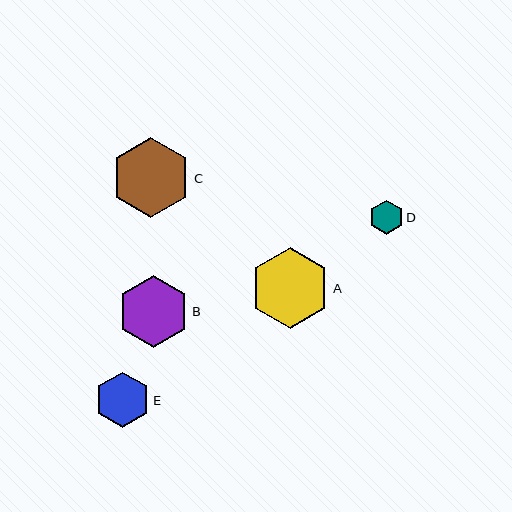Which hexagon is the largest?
Hexagon A is the largest with a size of approximately 81 pixels.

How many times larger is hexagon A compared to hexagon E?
Hexagon A is approximately 1.5 times the size of hexagon E.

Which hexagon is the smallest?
Hexagon D is the smallest with a size of approximately 34 pixels.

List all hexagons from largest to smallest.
From largest to smallest: A, C, B, E, D.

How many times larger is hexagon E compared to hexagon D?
Hexagon E is approximately 1.6 times the size of hexagon D.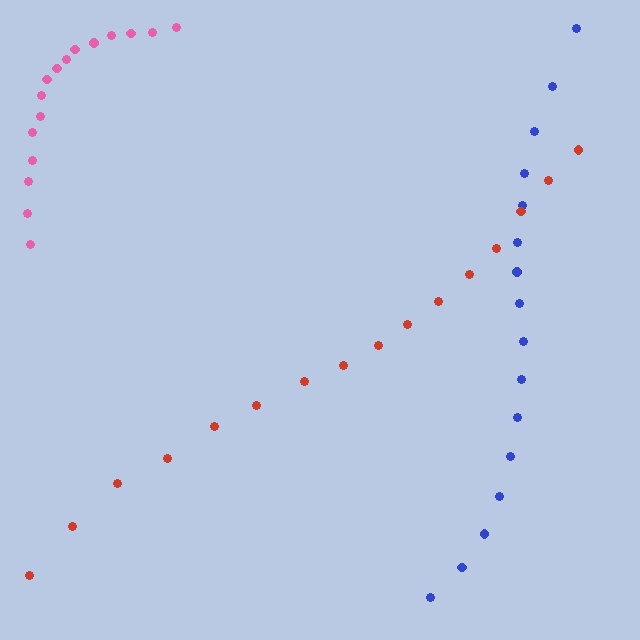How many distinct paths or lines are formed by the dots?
There are 3 distinct paths.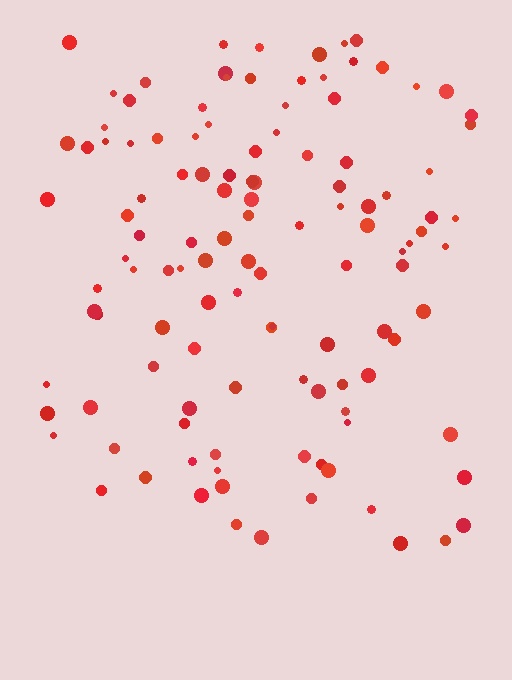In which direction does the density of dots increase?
From bottom to top, with the top side densest.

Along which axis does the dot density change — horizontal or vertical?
Vertical.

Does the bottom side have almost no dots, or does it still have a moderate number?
Still a moderate number, just noticeably fewer than the top.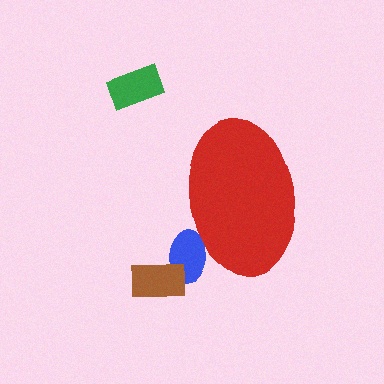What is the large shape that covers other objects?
A red ellipse.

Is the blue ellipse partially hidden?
Yes, the blue ellipse is partially hidden behind the red ellipse.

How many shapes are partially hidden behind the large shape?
1 shape is partially hidden.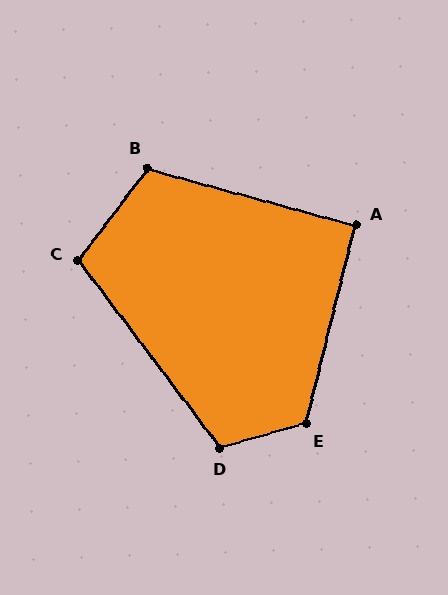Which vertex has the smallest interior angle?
A, at approximately 91 degrees.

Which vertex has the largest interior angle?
E, at approximately 120 degrees.